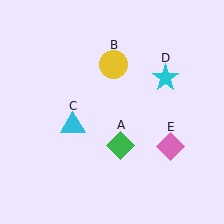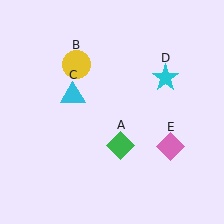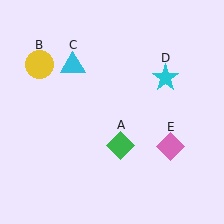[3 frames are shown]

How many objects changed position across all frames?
2 objects changed position: yellow circle (object B), cyan triangle (object C).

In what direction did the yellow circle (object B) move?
The yellow circle (object B) moved left.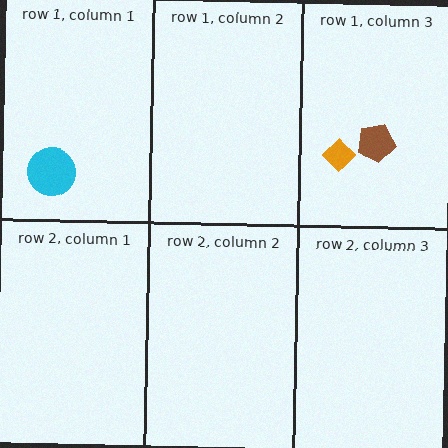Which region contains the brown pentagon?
The row 1, column 3 region.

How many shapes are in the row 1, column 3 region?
2.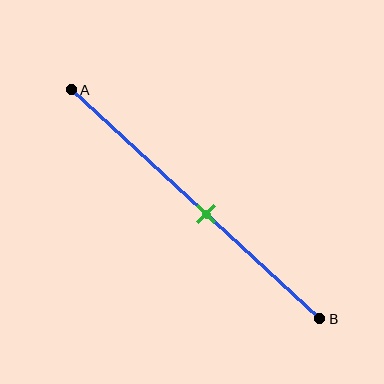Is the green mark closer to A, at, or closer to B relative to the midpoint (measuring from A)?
The green mark is closer to point B than the midpoint of segment AB.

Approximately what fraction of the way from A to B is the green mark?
The green mark is approximately 55% of the way from A to B.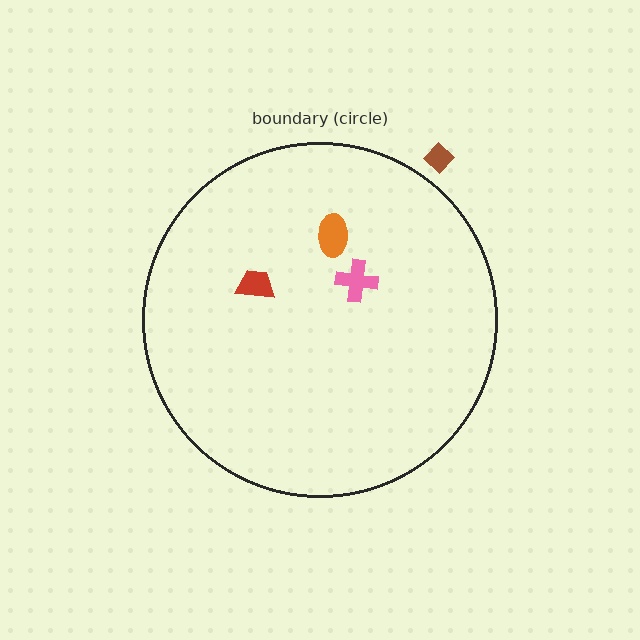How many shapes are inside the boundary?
3 inside, 1 outside.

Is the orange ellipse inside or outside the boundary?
Inside.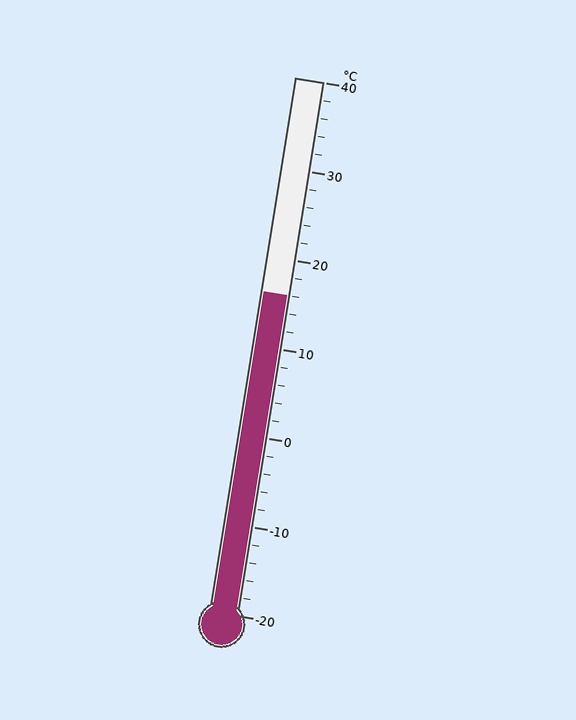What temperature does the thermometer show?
The thermometer shows approximately 16°C.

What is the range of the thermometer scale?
The thermometer scale ranges from -20°C to 40°C.